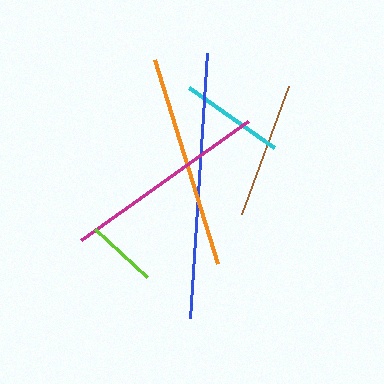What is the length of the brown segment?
The brown segment is approximately 136 pixels long.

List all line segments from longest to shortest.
From longest to shortest: blue, orange, magenta, brown, cyan, lime.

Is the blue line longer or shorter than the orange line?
The blue line is longer than the orange line.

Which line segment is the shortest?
The lime line is the shortest at approximately 71 pixels.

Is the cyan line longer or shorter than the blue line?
The blue line is longer than the cyan line.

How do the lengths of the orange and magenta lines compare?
The orange and magenta lines are approximately the same length.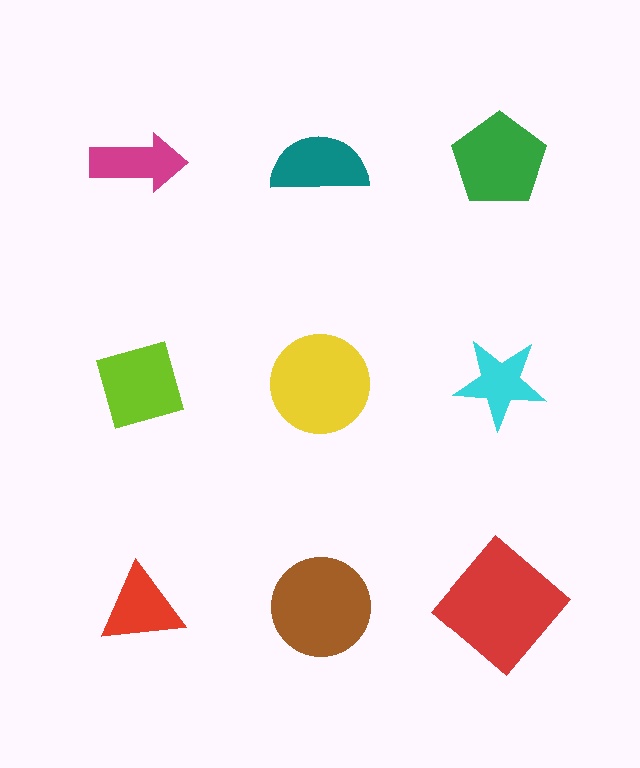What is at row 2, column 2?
A yellow circle.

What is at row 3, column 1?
A red triangle.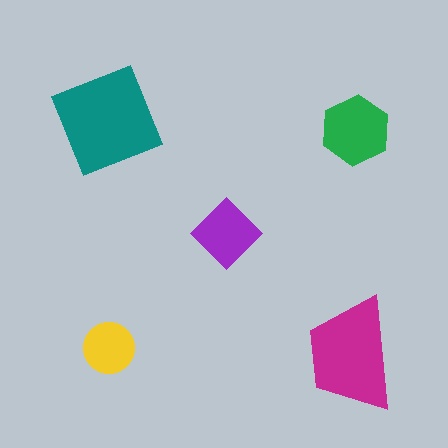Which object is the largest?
The teal square.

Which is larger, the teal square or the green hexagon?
The teal square.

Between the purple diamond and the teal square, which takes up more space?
The teal square.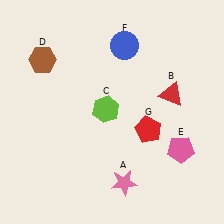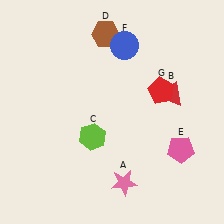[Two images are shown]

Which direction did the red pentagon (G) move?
The red pentagon (G) moved up.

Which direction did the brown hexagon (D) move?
The brown hexagon (D) moved right.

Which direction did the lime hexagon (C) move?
The lime hexagon (C) moved down.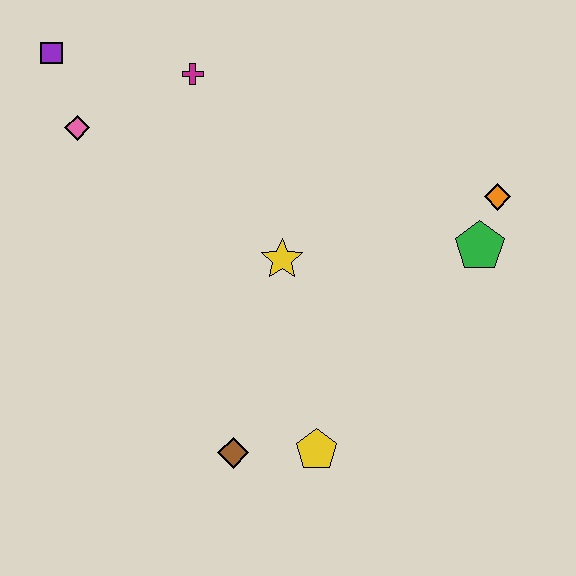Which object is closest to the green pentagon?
The orange diamond is closest to the green pentagon.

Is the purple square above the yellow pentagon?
Yes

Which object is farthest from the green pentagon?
The purple square is farthest from the green pentagon.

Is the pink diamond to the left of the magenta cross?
Yes